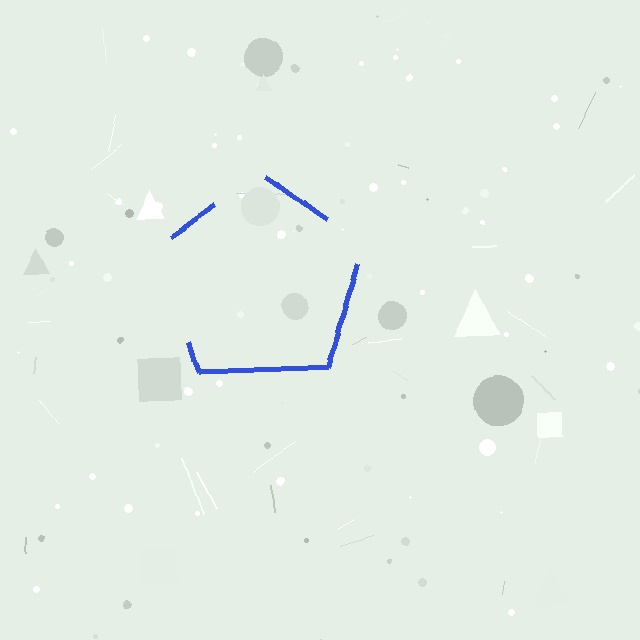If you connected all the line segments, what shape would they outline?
They would outline a pentagon.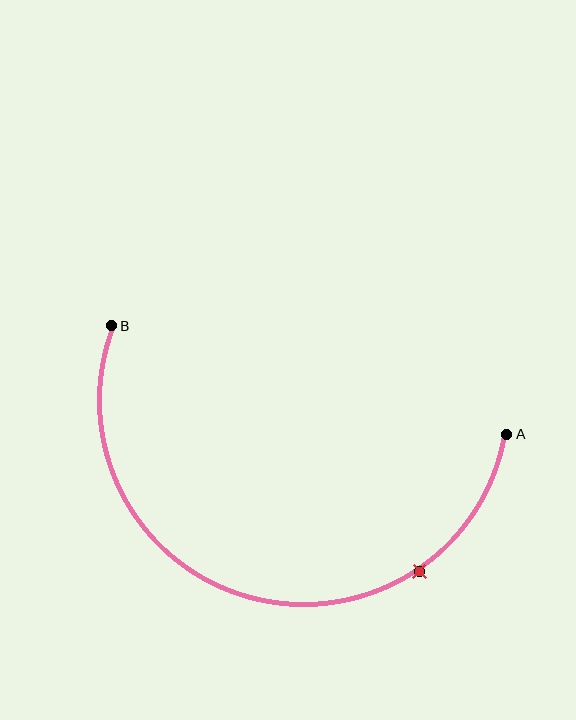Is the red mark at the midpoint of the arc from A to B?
No. The red mark lies on the arc but is closer to endpoint A. The arc midpoint would be at the point on the curve equidistant along the arc from both A and B.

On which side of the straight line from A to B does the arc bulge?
The arc bulges below the straight line connecting A and B.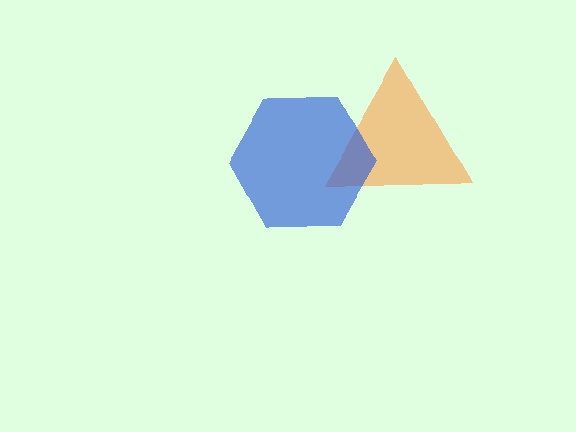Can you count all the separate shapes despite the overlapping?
Yes, there are 2 separate shapes.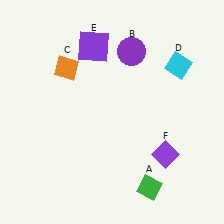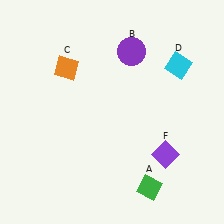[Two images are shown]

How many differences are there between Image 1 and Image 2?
There is 1 difference between the two images.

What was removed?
The purple square (E) was removed in Image 2.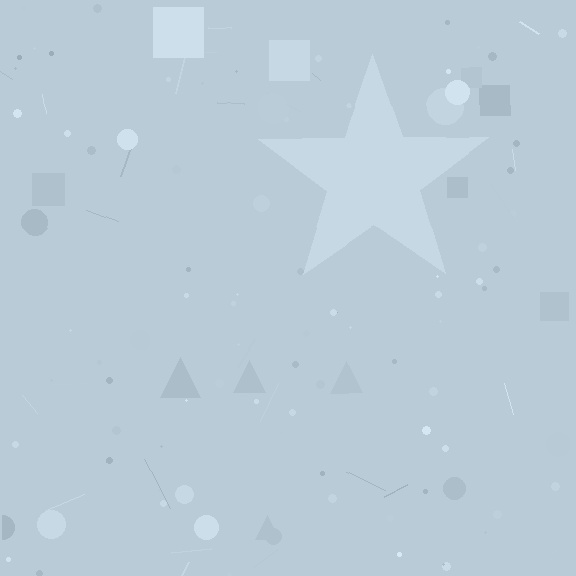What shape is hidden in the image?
A star is hidden in the image.